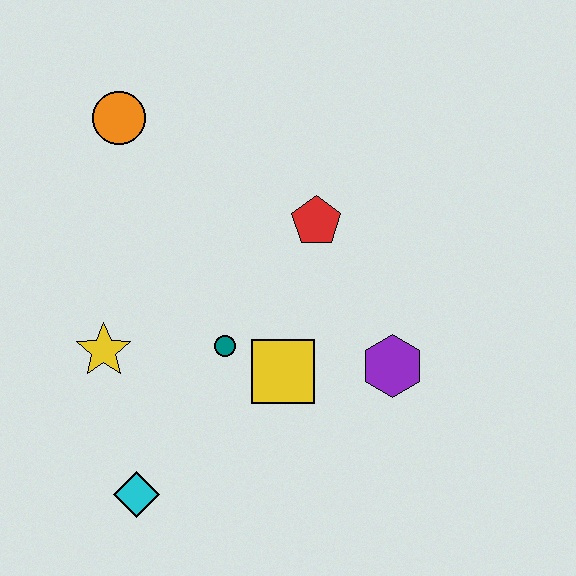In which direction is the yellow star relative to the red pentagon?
The yellow star is to the left of the red pentagon.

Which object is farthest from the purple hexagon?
The orange circle is farthest from the purple hexagon.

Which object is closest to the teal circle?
The yellow square is closest to the teal circle.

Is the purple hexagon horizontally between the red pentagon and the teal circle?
No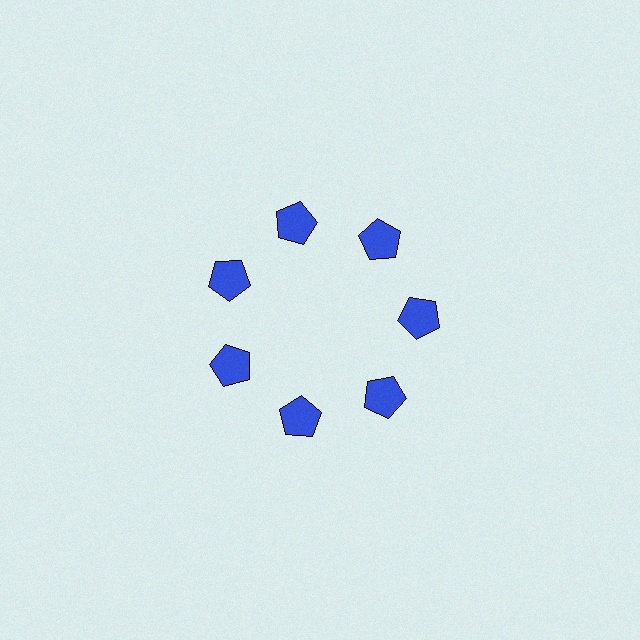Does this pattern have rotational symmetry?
Yes, this pattern has 7-fold rotational symmetry. It looks the same after rotating 51 degrees around the center.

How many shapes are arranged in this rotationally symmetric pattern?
There are 7 shapes, arranged in 7 groups of 1.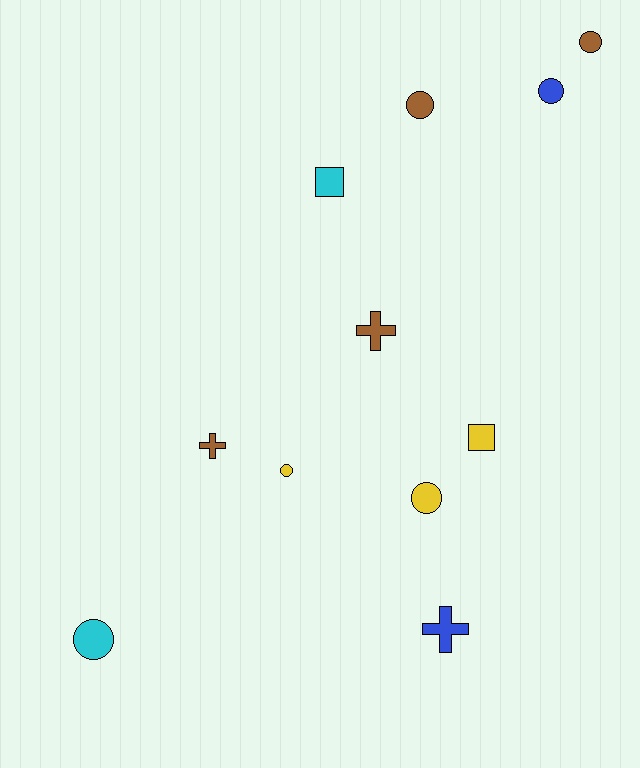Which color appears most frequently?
Brown, with 4 objects.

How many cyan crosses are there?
There are no cyan crosses.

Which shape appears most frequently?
Circle, with 6 objects.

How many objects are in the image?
There are 11 objects.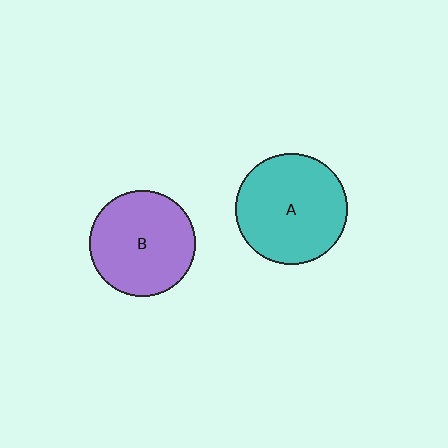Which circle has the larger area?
Circle A (teal).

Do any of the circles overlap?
No, none of the circles overlap.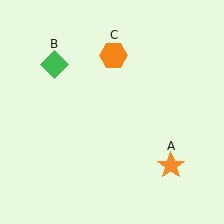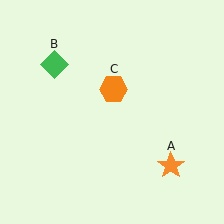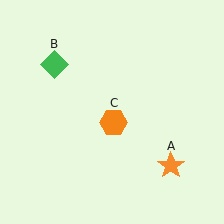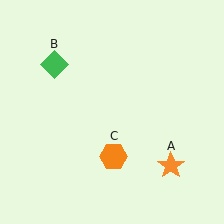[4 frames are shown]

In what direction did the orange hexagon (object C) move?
The orange hexagon (object C) moved down.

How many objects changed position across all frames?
1 object changed position: orange hexagon (object C).